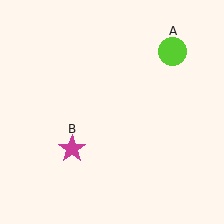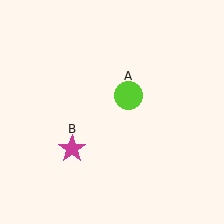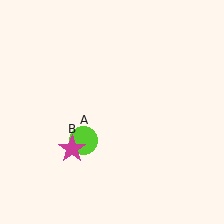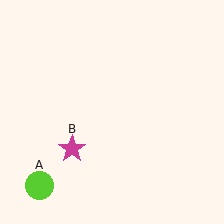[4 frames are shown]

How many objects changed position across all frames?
1 object changed position: lime circle (object A).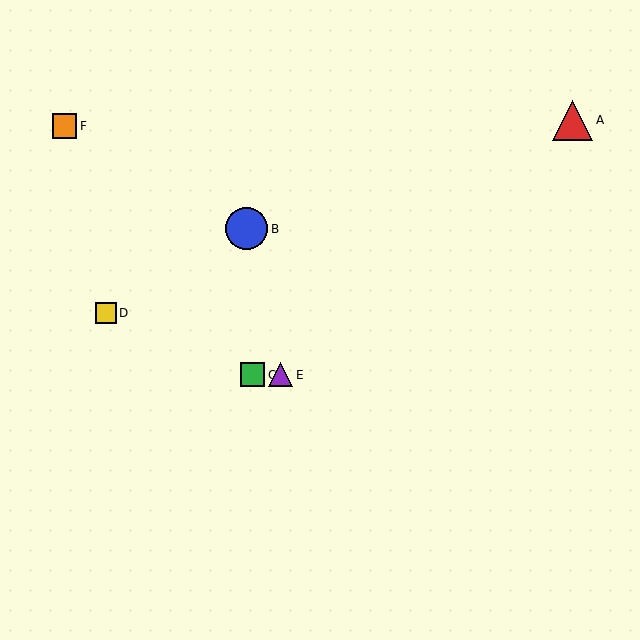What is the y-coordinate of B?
Object B is at y≈229.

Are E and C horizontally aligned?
Yes, both are at y≈375.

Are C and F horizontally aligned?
No, C is at y≈375 and F is at y≈126.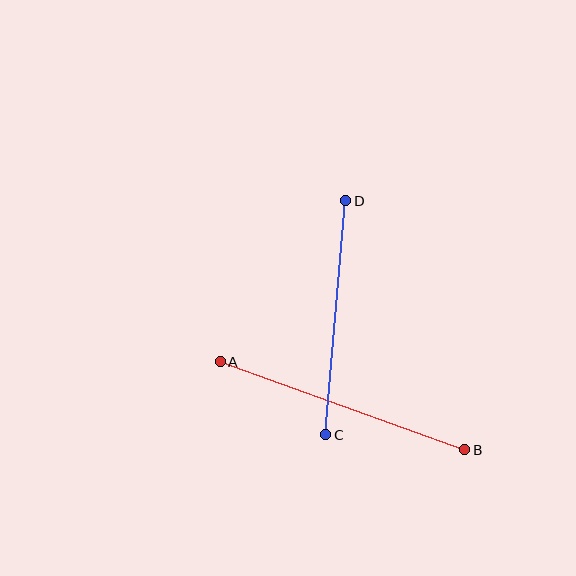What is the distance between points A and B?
The distance is approximately 260 pixels.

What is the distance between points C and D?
The distance is approximately 235 pixels.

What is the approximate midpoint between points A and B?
The midpoint is at approximately (342, 406) pixels.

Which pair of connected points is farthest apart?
Points A and B are farthest apart.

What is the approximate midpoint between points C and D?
The midpoint is at approximately (336, 318) pixels.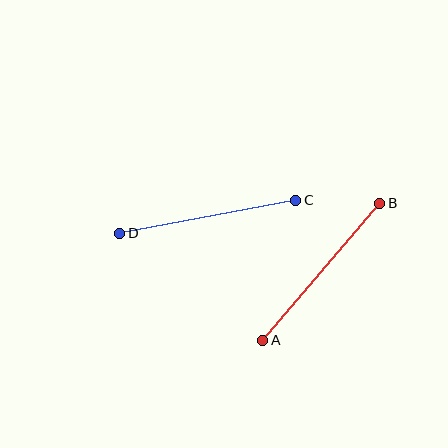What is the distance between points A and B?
The distance is approximately 180 pixels.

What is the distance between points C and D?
The distance is approximately 179 pixels.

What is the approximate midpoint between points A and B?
The midpoint is at approximately (321, 272) pixels.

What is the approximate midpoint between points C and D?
The midpoint is at approximately (208, 217) pixels.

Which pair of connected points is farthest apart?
Points A and B are farthest apart.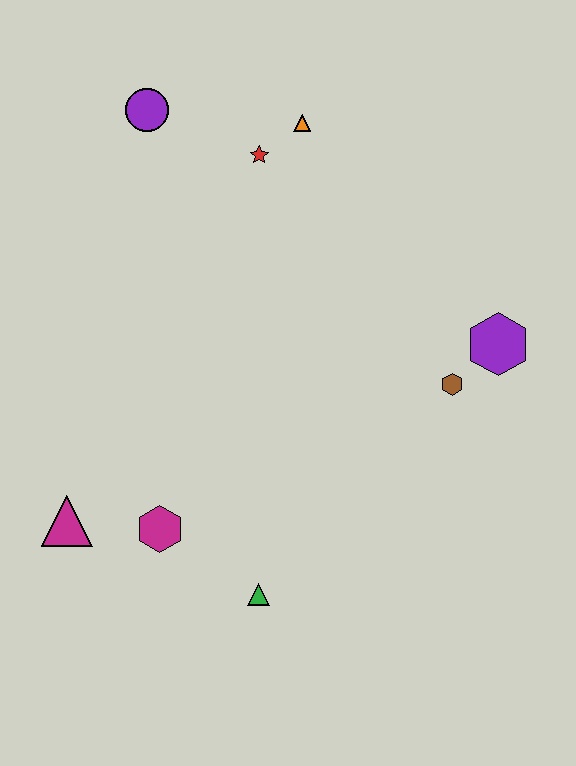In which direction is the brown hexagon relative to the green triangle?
The brown hexagon is above the green triangle.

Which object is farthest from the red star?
The green triangle is farthest from the red star.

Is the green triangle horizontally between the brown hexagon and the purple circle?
Yes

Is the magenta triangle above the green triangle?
Yes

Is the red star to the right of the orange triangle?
No